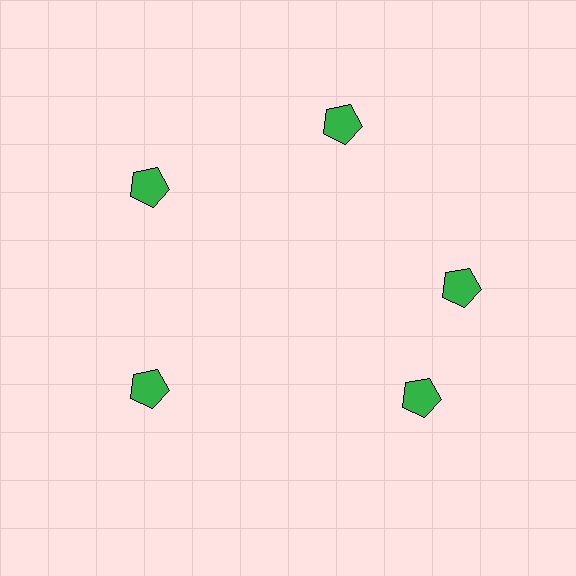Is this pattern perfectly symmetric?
No. The 5 green pentagons are arranged in a ring, but one element near the 5 o'clock position is rotated out of alignment along the ring, breaking the 5-fold rotational symmetry.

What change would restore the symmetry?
The symmetry would be restored by rotating it back into even spacing with its neighbors so that all 5 pentagons sit at equal angles and equal distance from the center.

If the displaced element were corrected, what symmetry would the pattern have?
It would have 5-fold rotational symmetry — the pattern would map onto itself every 72 degrees.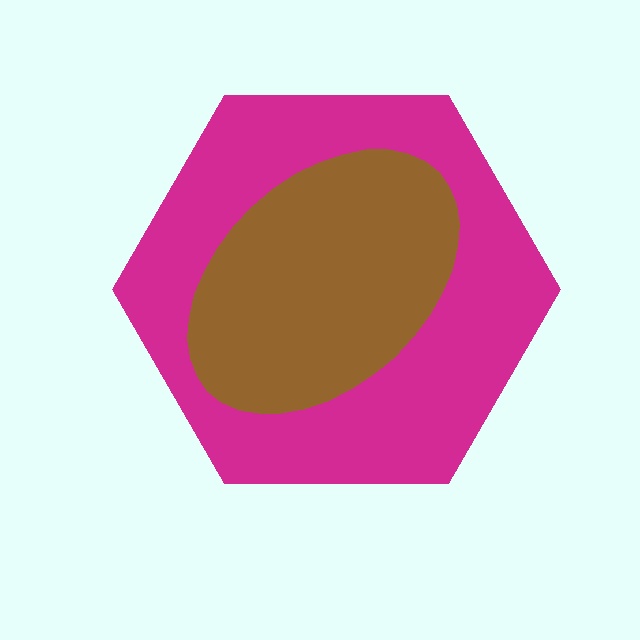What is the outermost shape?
The magenta hexagon.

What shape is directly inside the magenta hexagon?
The brown ellipse.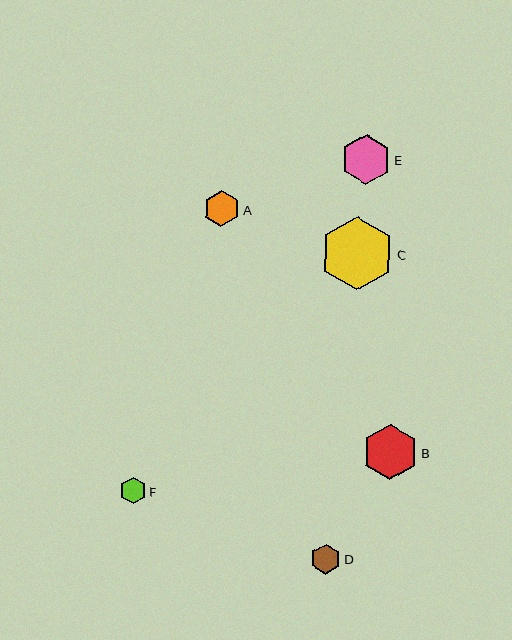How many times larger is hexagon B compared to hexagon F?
Hexagon B is approximately 2.1 times the size of hexagon F.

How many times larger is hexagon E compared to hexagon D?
Hexagon E is approximately 1.6 times the size of hexagon D.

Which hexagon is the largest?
Hexagon C is the largest with a size of approximately 73 pixels.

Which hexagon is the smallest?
Hexagon F is the smallest with a size of approximately 27 pixels.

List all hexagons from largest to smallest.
From largest to smallest: C, B, E, A, D, F.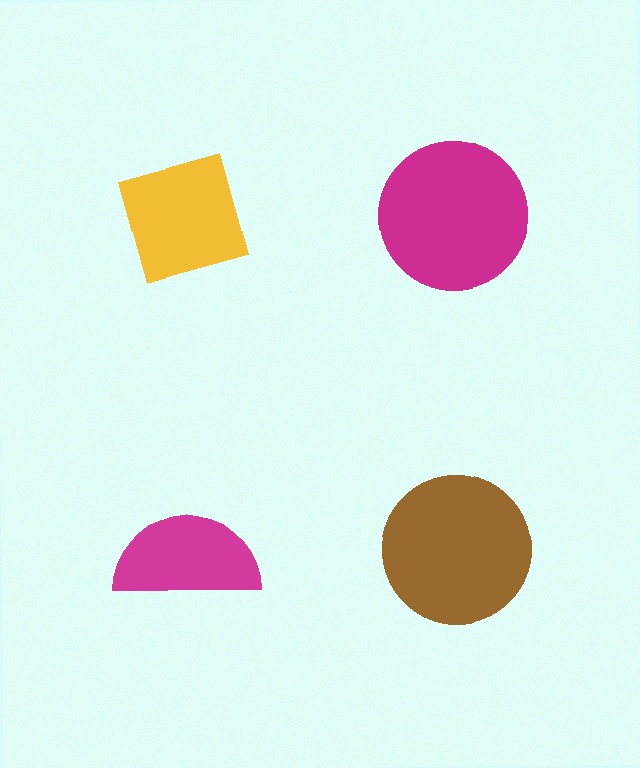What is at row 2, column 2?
A brown circle.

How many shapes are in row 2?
2 shapes.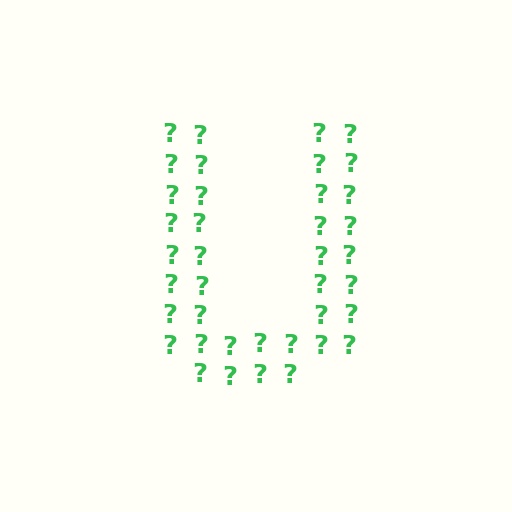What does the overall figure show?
The overall figure shows the letter U.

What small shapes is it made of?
It is made of small question marks.